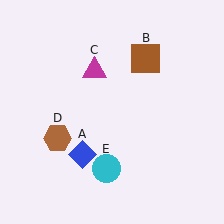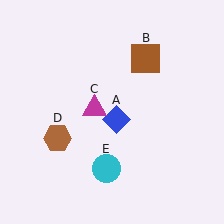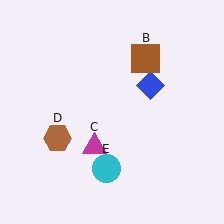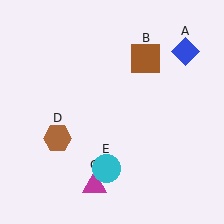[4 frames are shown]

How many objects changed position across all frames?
2 objects changed position: blue diamond (object A), magenta triangle (object C).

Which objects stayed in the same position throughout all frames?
Brown square (object B) and brown hexagon (object D) and cyan circle (object E) remained stationary.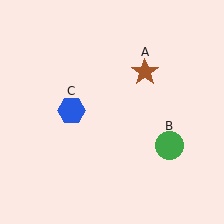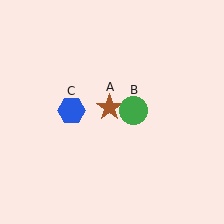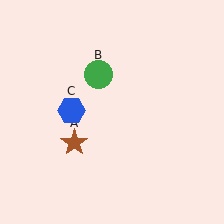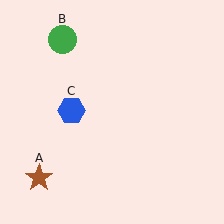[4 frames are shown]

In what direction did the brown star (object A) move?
The brown star (object A) moved down and to the left.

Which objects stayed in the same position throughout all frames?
Blue hexagon (object C) remained stationary.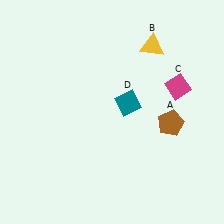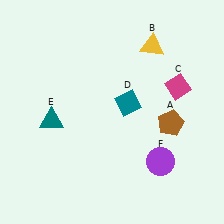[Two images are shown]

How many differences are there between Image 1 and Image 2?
There are 2 differences between the two images.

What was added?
A teal triangle (E), a purple circle (F) were added in Image 2.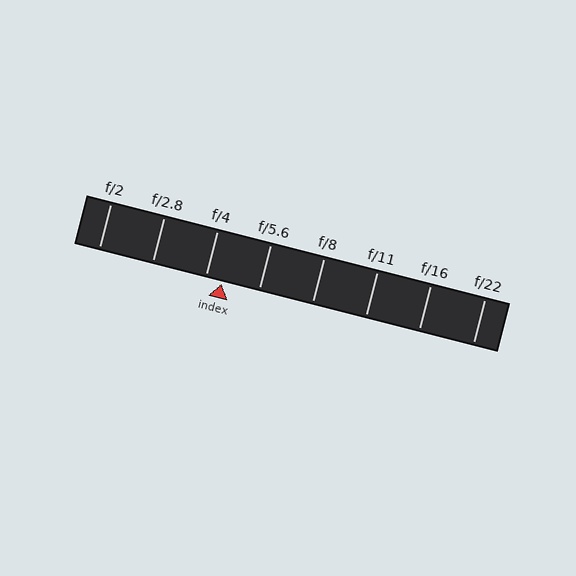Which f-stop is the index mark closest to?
The index mark is closest to f/4.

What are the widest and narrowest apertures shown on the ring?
The widest aperture shown is f/2 and the narrowest is f/22.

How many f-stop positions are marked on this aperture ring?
There are 8 f-stop positions marked.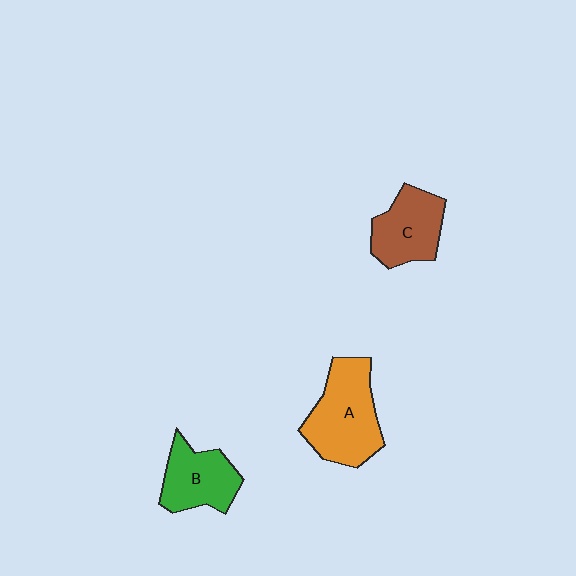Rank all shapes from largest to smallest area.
From largest to smallest: A (orange), C (brown), B (green).